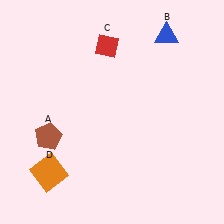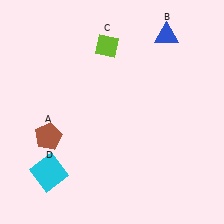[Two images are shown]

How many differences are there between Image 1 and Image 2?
There are 2 differences between the two images.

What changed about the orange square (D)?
In Image 1, D is orange. In Image 2, it changed to cyan.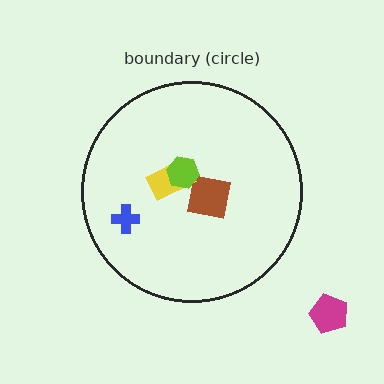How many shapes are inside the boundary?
4 inside, 1 outside.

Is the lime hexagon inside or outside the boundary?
Inside.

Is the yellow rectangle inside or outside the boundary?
Inside.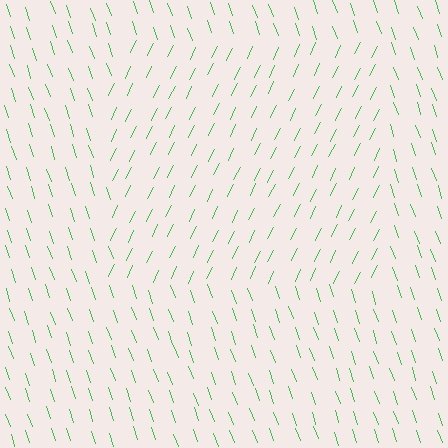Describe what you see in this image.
The image is filled with small green line segments. A rectangle region in the image has lines oriented differently from the surrounding lines, creating a visible texture boundary.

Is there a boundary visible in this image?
Yes, there is a texture boundary formed by a change in line orientation.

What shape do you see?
I see a rectangle.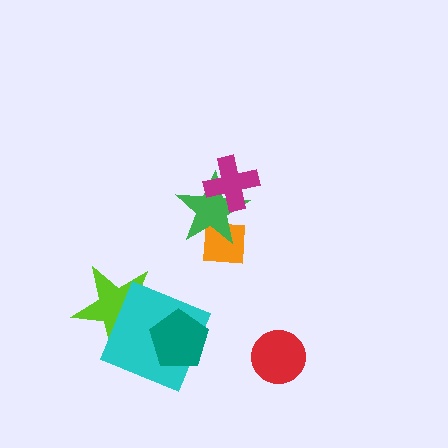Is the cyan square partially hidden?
Yes, it is partially covered by another shape.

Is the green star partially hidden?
Yes, it is partially covered by another shape.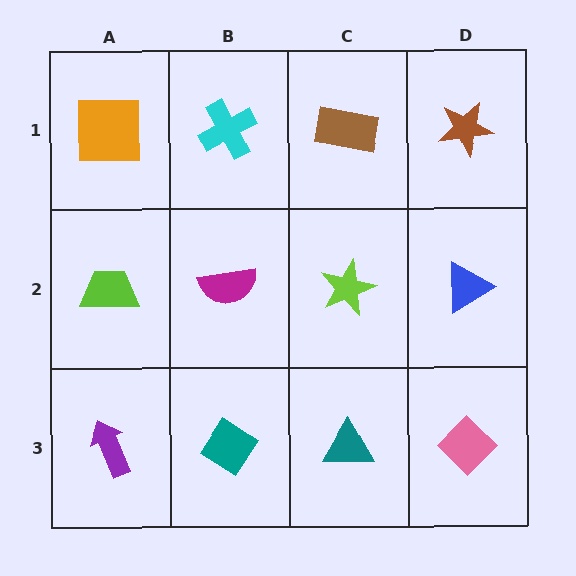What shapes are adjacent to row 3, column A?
A lime trapezoid (row 2, column A), a teal diamond (row 3, column B).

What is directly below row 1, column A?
A lime trapezoid.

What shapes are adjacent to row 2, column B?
A cyan cross (row 1, column B), a teal diamond (row 3, column B), a lime trapezoid (row 2, column A), a lime star (row 2, column C).